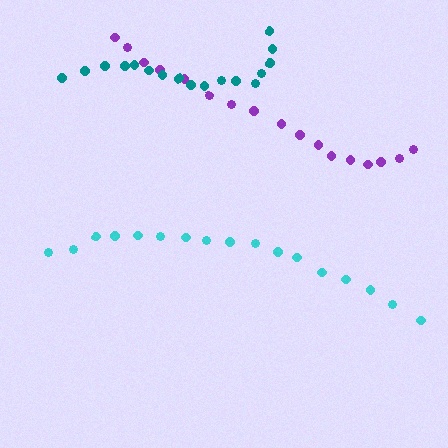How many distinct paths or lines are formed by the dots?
There are 3 distinct paths.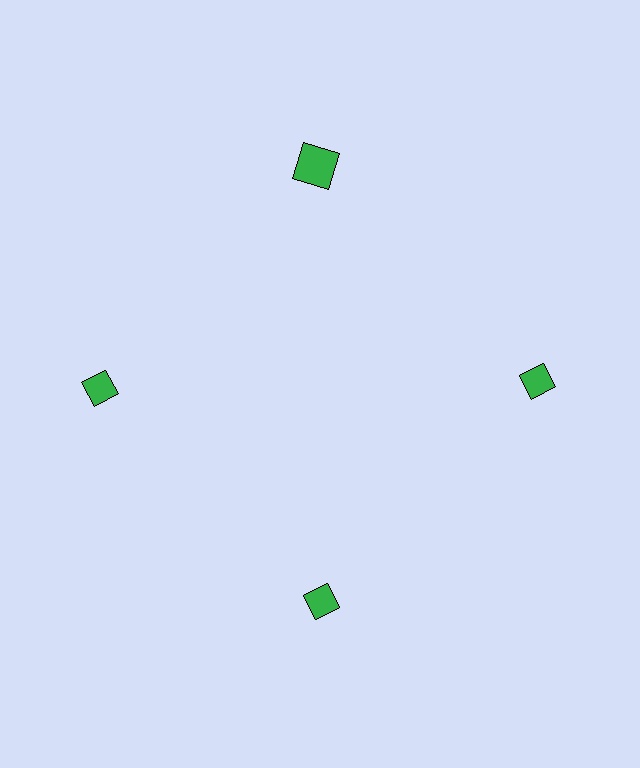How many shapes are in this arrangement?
There are 4 shapes arranged in a ring pattern.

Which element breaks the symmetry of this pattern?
The green square at roughly the 12 o'clock position breaks the symmetry. All other shapes are green diamonds.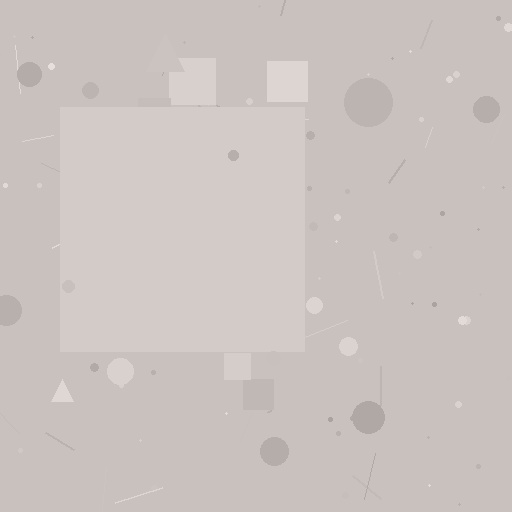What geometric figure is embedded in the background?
A square is embedded in the background.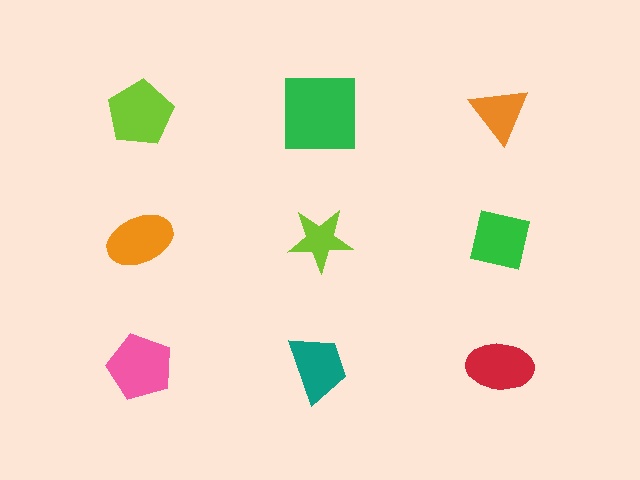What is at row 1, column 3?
An orange triangle.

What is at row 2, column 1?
An orange ellipse.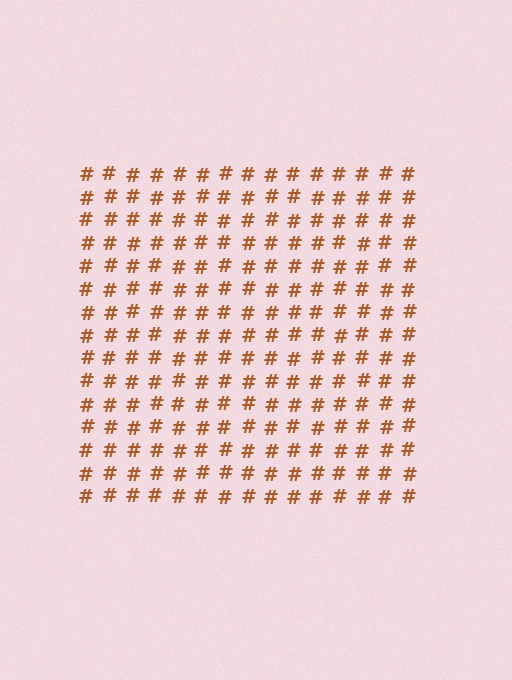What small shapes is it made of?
It is made of small hash symbols.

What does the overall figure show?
The overall figure shows a square.